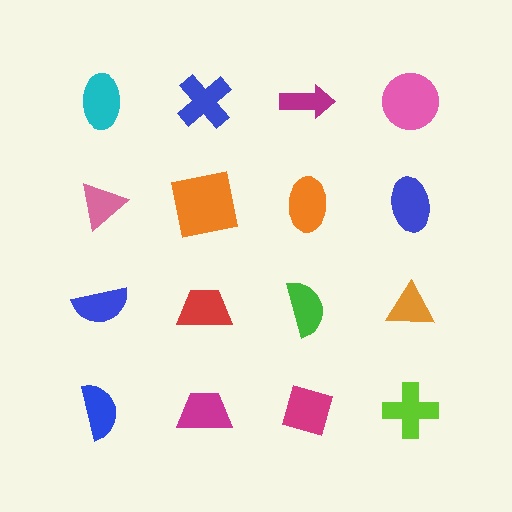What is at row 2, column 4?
A blue ellipse.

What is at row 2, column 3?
An orange ellipse.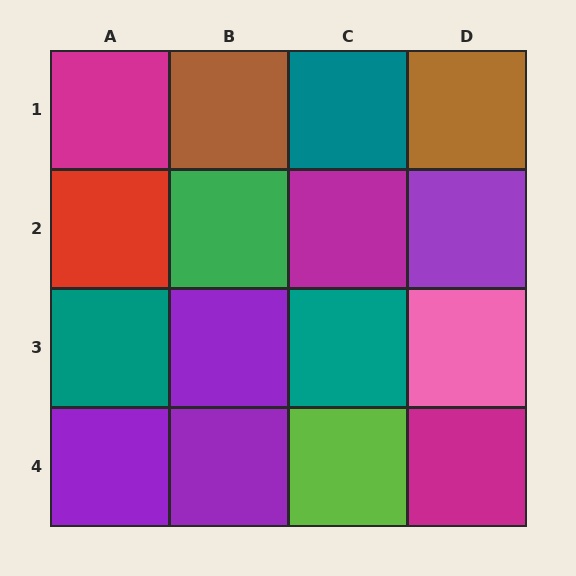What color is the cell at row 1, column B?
Brown.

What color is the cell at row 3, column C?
Teal.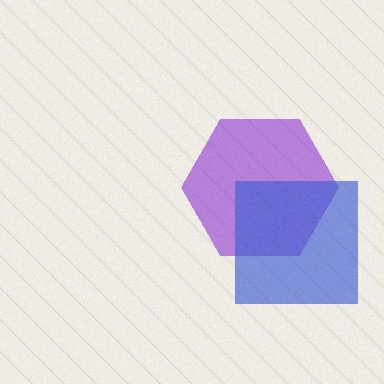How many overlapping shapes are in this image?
There are 2 overlapping shapes in the image.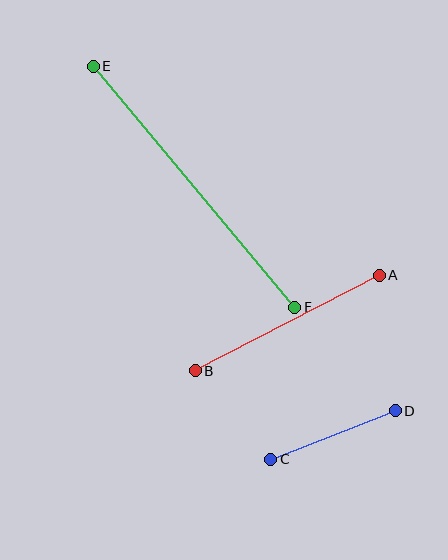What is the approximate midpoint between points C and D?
The midpoint is at approximately (333, 435) pixels.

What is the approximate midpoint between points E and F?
The midpoint is at approximately (194, 187) pixels.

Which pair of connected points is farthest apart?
Points E and F are farthest apart.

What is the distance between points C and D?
The distance is approximately 134 pixels.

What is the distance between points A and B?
The distance is approximately 207 pixels.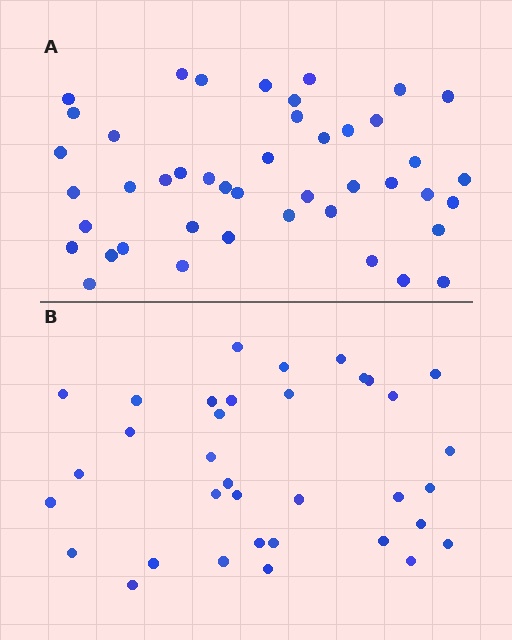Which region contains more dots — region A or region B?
Region A (the top region) has more dots.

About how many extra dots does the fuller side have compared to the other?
Region A has roughly 8 or so more dots than region B.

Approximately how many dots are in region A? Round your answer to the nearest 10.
About 40 dots. (The exact count is 44, which rounds to 40.)